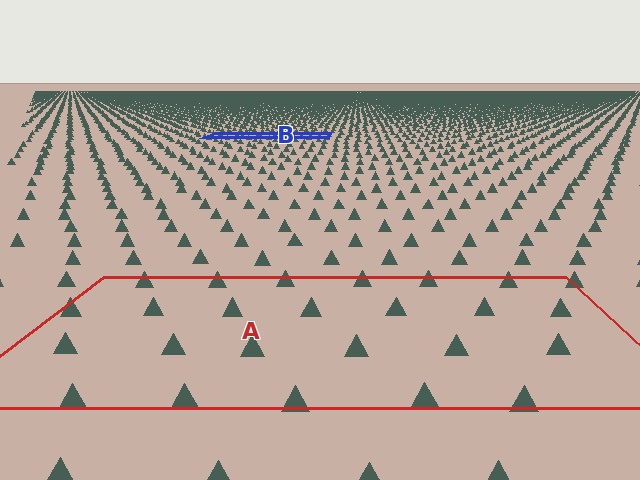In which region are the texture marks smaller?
The texture marks are smaller in region B, because it is farther away.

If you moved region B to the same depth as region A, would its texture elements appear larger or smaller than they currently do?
They would appear larger. At a closer depth, the same texture elements are projected at a bigger on-screen size.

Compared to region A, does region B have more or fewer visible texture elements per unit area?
Region B has more texture elements per unit area — they are packed more densely because it is farther away.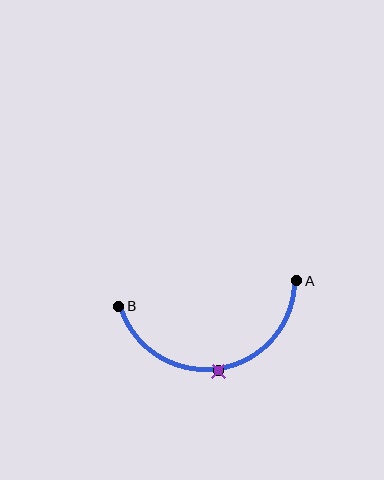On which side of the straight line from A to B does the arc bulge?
The arc bulges below the straight line connecting A and B.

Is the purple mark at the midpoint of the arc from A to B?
Yes. The purple mark lies on the arc at equal arc-length from both A and B — it is the arc midpoint.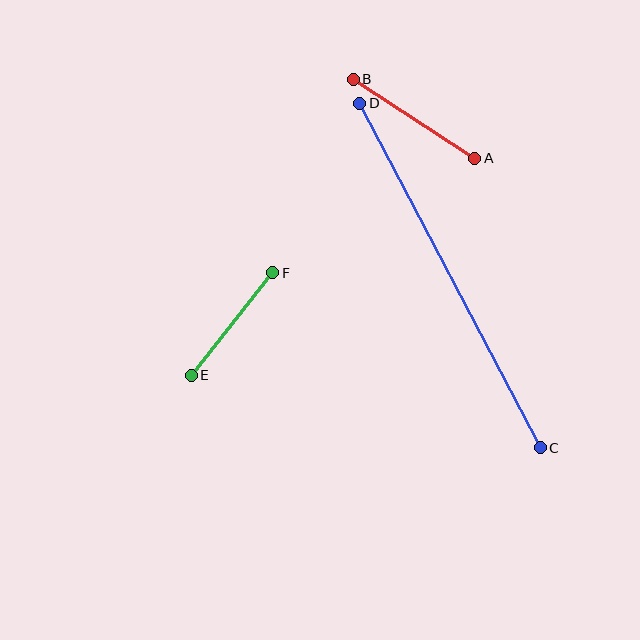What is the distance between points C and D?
The distance is approximately 389 pixels.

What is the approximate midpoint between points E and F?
The midpoint is at approximately (232, 324) pixels.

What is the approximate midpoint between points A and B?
The midpoint is at approximately (414, 119) pixels.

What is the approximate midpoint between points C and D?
The midpoint is at approximately (450, 275) pixels.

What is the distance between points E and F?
The distance is approximately 131 pixels.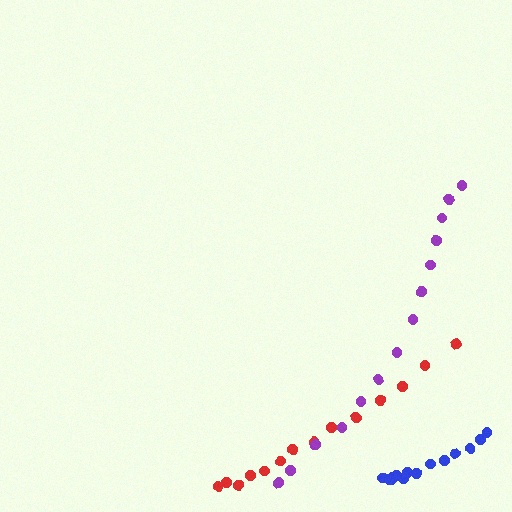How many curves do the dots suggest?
There are 3 distinct paths.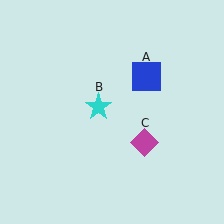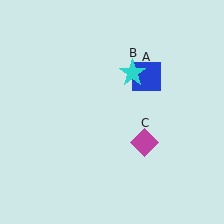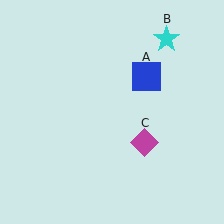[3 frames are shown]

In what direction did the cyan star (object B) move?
The cyan star (object B) moved up and to the right.